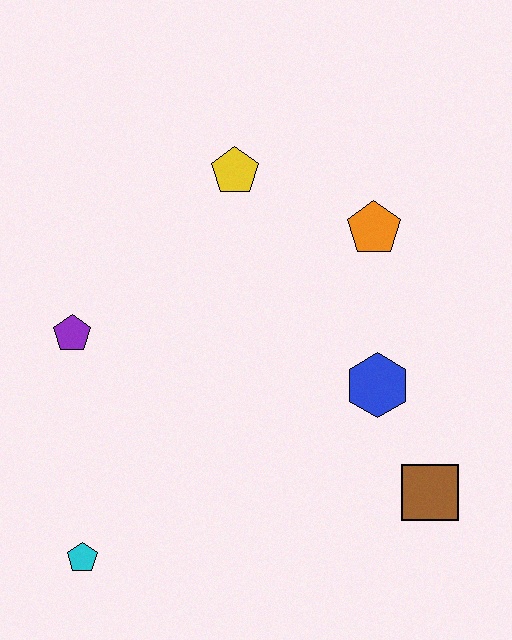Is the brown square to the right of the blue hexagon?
Yes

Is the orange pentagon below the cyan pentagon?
No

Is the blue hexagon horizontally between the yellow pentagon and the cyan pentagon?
No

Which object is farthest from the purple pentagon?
The brown square is farthest from the purple pentagon.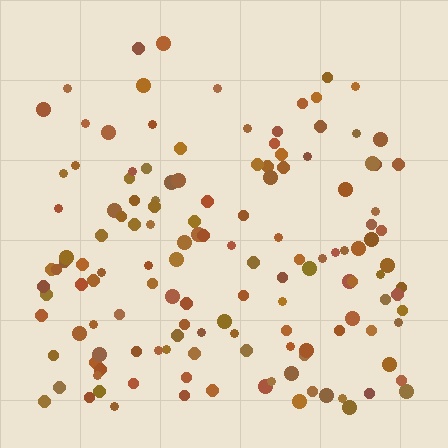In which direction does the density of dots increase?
From top to bottom, with the bottom side densest.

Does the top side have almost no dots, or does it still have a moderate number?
Still a moderate number, just noticeably fewer than the bottom.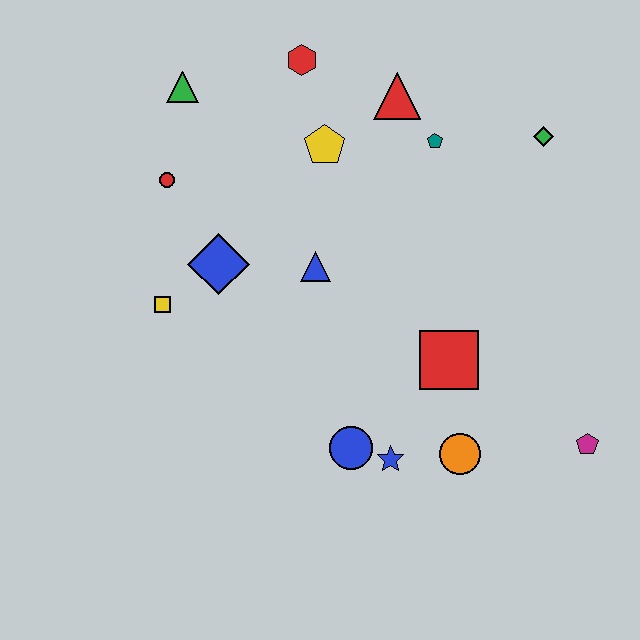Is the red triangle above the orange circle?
Yes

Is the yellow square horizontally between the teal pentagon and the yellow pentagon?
No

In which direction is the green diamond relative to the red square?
The green diamond is above the red square.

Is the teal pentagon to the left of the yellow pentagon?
No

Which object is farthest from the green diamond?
The yellow square is farthest from the green diamond.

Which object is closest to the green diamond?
The teal pentagon is closest to the green diamond.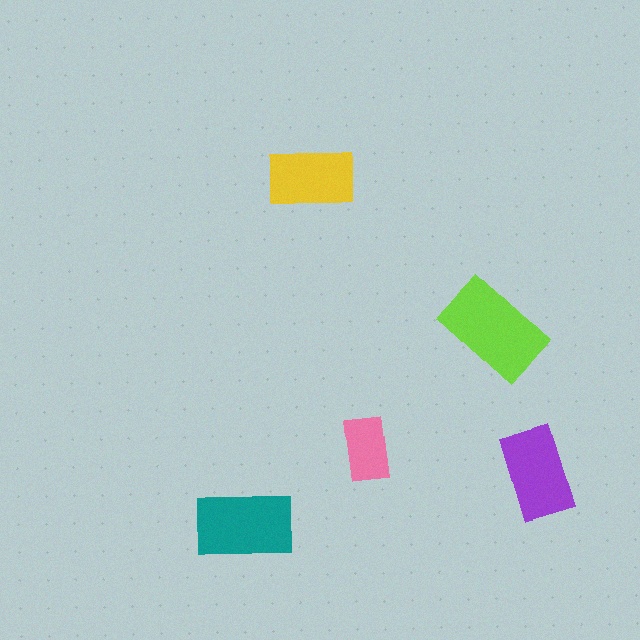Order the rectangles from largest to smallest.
the lime one, the teal one, the purple one, the yellow one, the pink one.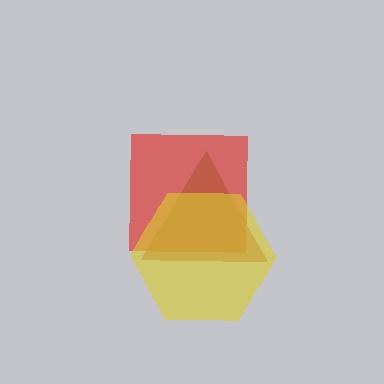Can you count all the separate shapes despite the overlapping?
Yes, there are 3 separate shapes.